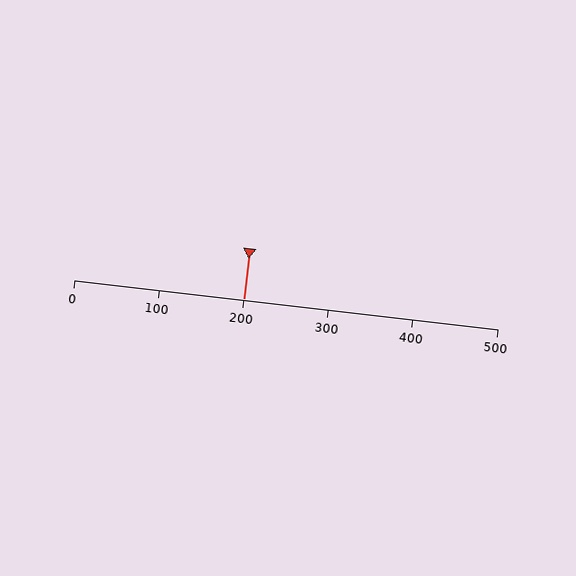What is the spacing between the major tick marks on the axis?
The major ticks are spaced 100 apart.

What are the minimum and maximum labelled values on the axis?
The axis runs from 0 to 500.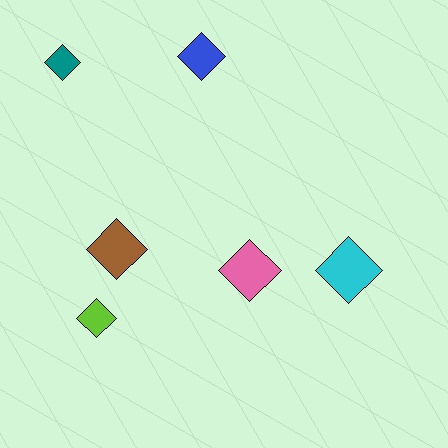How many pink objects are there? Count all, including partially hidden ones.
There is 1 pink object.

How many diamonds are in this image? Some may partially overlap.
There are 6 diamonds.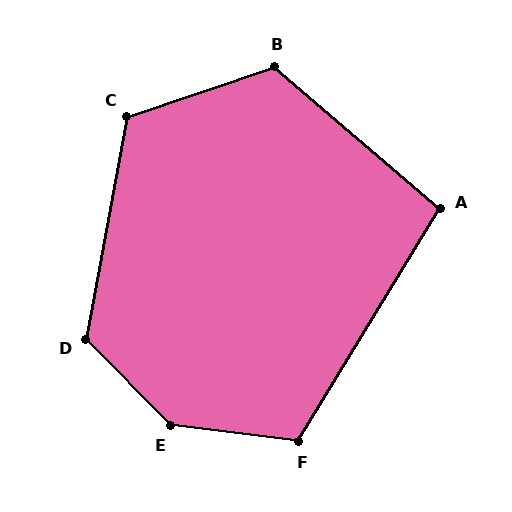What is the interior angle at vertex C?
Approximately 119 degrees (obtuse).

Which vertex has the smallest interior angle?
A, at approximately 99 degrees.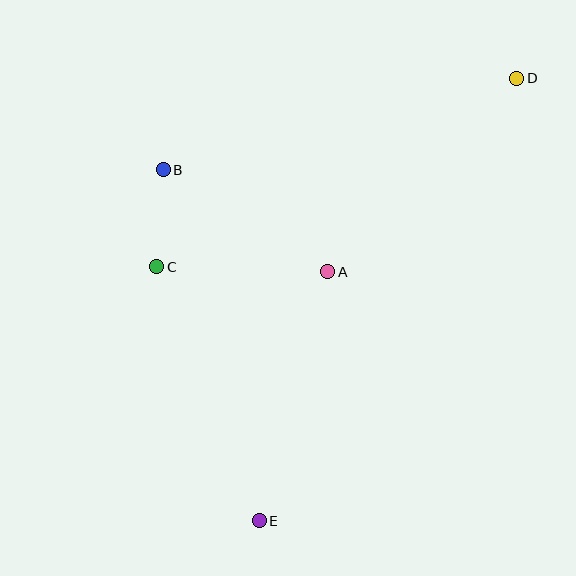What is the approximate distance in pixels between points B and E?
The distance between B and E is approximately 364 pixels.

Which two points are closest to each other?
Points B and C are closest to each other.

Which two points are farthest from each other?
Points D and E are farthest from each other.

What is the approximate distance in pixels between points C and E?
The distance between C and E is approximately 274 pixels.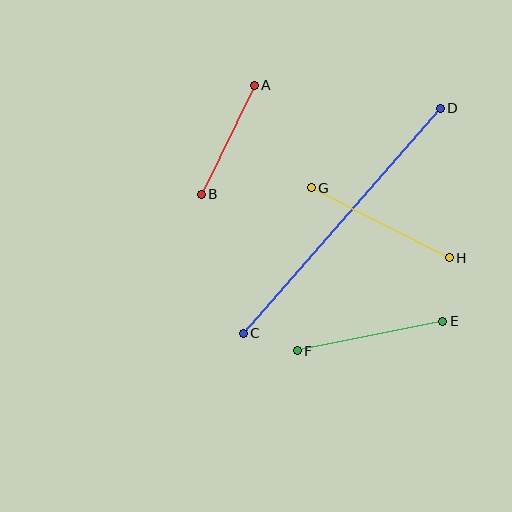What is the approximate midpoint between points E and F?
The midpoint is at approximately (370, 336) pixels.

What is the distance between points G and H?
The distance is approximately 155 pixels.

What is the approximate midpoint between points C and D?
The midpoint is at approximately (342, 221) pixels.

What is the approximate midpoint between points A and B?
The midpoint is at approximately (228, 140) pixels.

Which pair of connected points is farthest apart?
Points C and D are farthest apart.